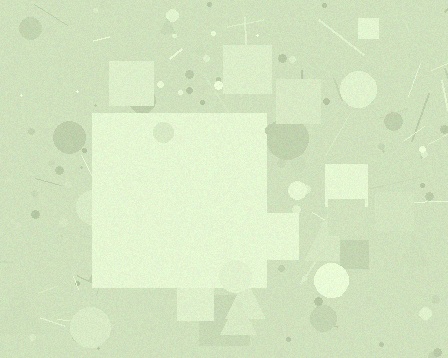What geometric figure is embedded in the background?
A square is embedded in the background.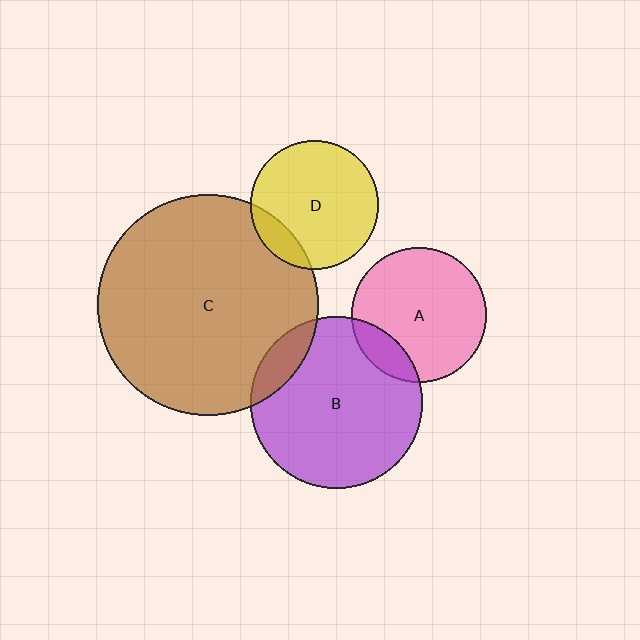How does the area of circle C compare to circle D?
Approximately 2.9 times.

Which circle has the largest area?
Circle C (brown).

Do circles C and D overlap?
Yes.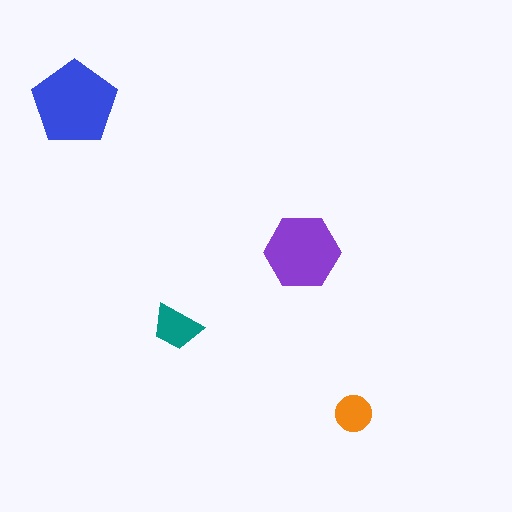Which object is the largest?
The blue pentagon.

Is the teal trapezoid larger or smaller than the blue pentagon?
Smaller.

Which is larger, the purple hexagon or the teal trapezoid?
The purple hexagon.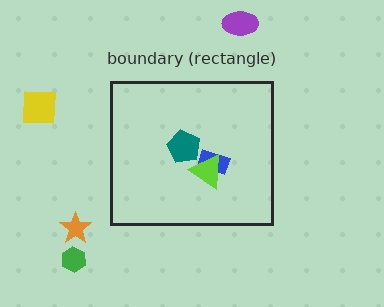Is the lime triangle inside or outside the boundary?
Inside.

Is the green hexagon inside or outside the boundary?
Outside.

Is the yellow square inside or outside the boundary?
Outside.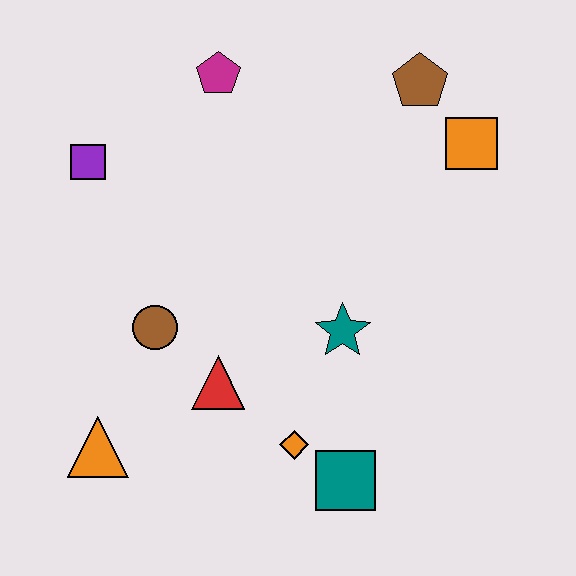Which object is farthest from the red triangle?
The brown pentagon is farthest from the red triangle.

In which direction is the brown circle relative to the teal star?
The brown circle is to the left of the teal star.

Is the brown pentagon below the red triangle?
No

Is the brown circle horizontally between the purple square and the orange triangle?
No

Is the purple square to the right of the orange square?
No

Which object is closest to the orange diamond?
The teal square is closest to the orange diamond.